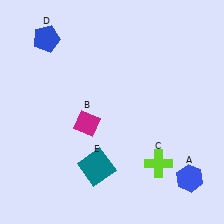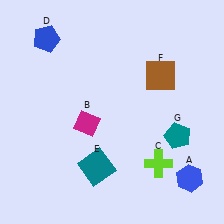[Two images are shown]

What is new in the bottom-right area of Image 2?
A teal pentagon (G) was added in the bottom-right area of Image 2.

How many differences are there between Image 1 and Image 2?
There are 2 differences between the two images.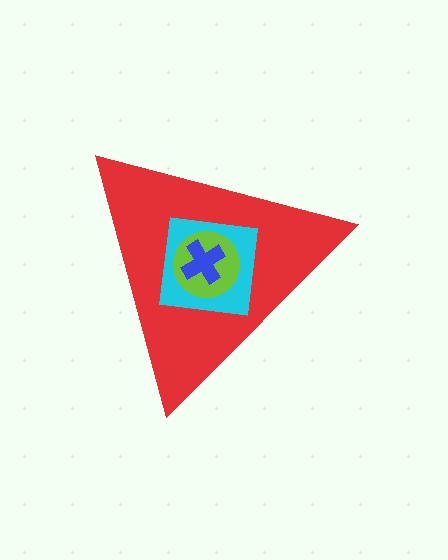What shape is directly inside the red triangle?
The cyan square.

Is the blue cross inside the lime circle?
Yes.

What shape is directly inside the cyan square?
The lime circle.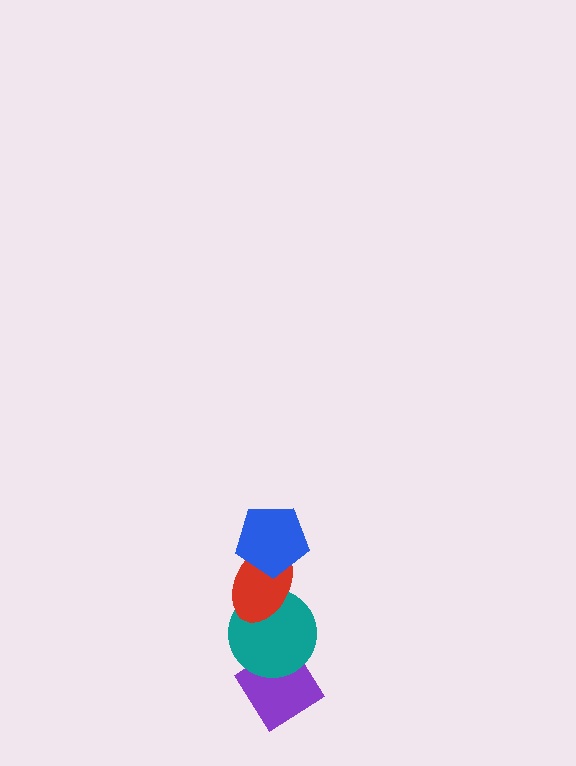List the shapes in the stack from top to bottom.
From top to bottom: the blue pentagon, the red ellipse, the teal circle, the purple diamond.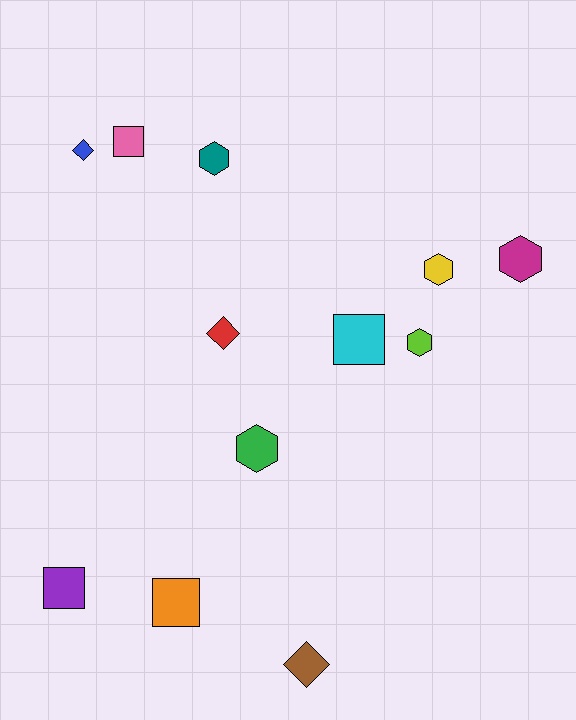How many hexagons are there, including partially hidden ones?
There are 5 hexagons.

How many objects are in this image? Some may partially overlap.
There are 12 objects.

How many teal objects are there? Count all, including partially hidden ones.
There is 1 teal object.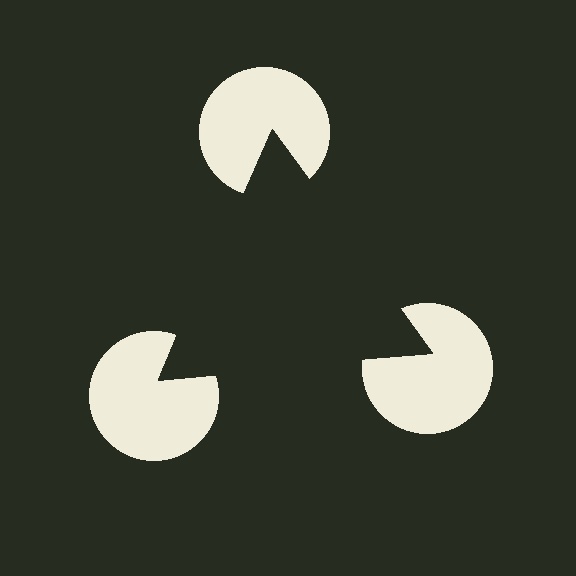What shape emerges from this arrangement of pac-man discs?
An illusory triangle — its edges are inferred from the aligned wedge cuts in the pac-man discs, not physically drawn.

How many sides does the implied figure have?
3 sides.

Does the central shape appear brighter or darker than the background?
It typically appears slightly darker than the background, even though no actual brightness change is drawn.